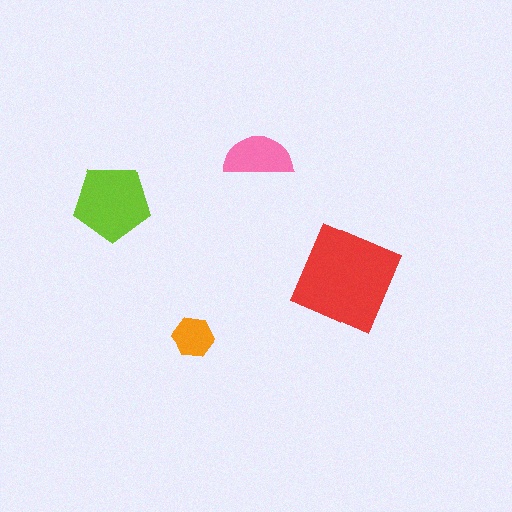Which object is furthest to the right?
The red diamond is rightmost.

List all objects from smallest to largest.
The orange hexagon, the pink semicircle, the lime pentagon, the red diamond.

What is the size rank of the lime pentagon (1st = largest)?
2nd.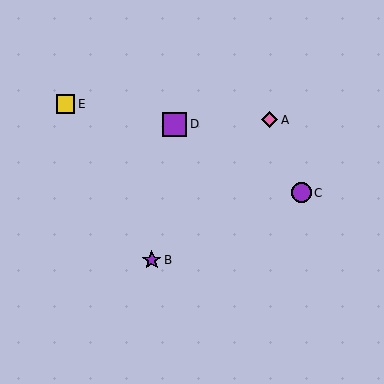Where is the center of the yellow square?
The center of the yellow square is at (65, 104).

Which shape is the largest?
The purple square (labeled D) is the largest.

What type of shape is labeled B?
Shape B is a purple star.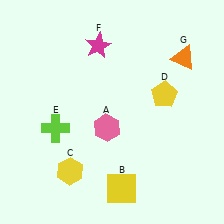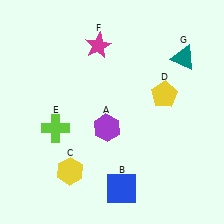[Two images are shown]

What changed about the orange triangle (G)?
In Image 1, G is orange. In Image 2, it changed to teal.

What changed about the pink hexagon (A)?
In Image 1, A is pink. In Image 2, it changed to purple.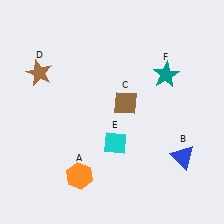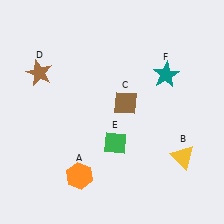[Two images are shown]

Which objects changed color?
B changed from blue to yellow. E changed from cyan to green.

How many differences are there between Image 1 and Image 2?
There are 2 differences between the two images.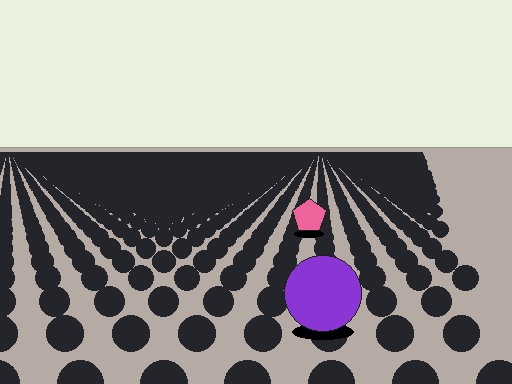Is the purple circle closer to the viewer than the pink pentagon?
Yes. The purple circle is closer — you can tell from the texture gradient: the ground texture is coarser near it.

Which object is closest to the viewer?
The purple circle is closest. The texture marks near it are larger and more spread out.